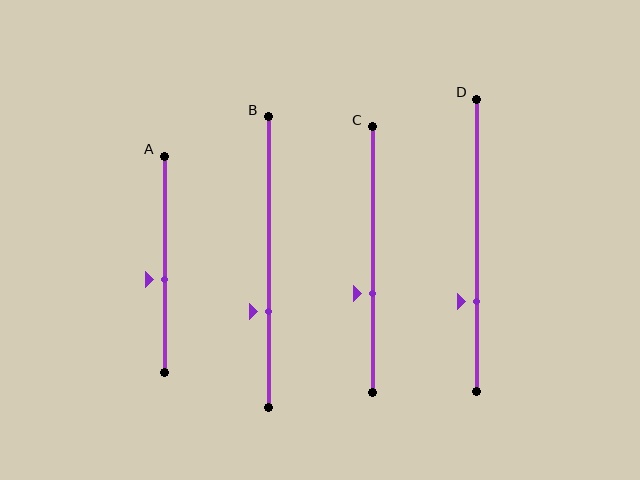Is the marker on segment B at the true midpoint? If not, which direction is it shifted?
No, the marker on segment B is shifted downward by about 17% of the segment length.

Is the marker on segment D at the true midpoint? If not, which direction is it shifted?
No, the marker on segment D is shifted downward by about 19% of the segment length.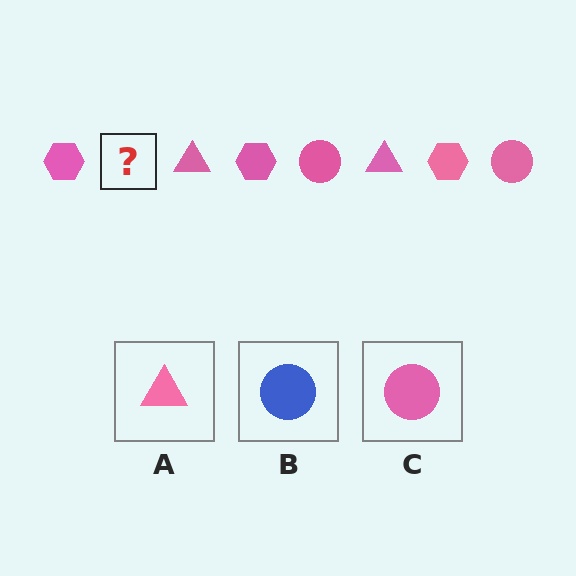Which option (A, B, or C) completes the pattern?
C.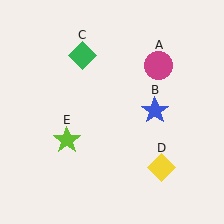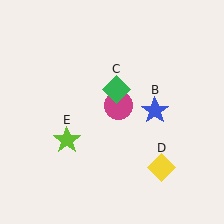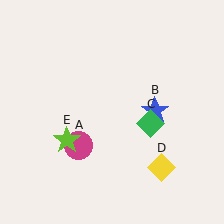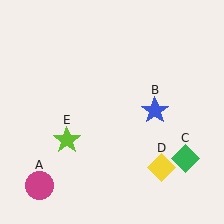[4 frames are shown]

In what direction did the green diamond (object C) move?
The green diamond (object C) moved down and to the right.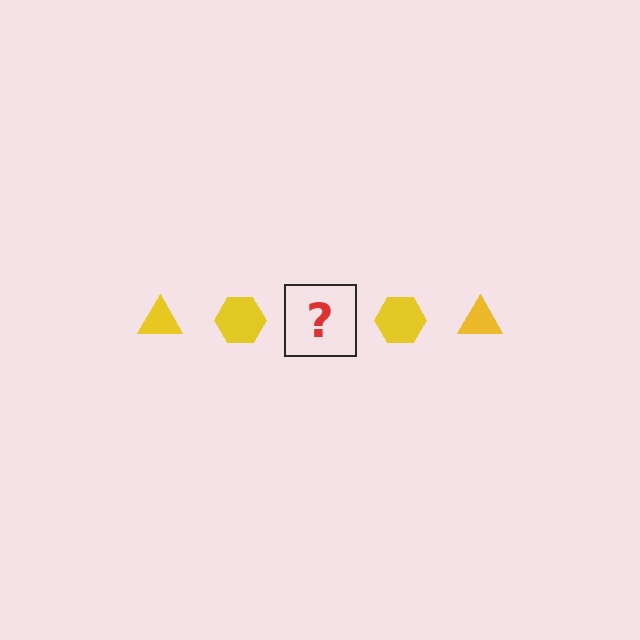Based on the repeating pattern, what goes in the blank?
The blank should be a yellow triangle.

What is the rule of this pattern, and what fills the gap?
The rule is that the pattern cycles through triangle, hexagon shapes in yellow. The gap should be filled with a yellow triangle.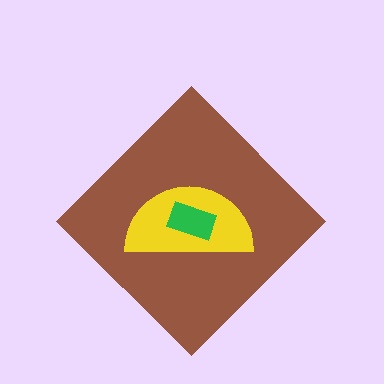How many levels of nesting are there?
3.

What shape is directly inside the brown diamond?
The yellow semicircle.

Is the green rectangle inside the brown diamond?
Yes.